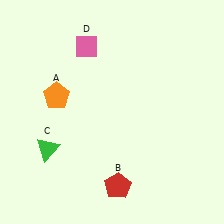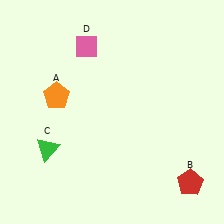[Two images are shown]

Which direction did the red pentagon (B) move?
The red pentagon (B) moved right.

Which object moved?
The red pentagon (B) moved right.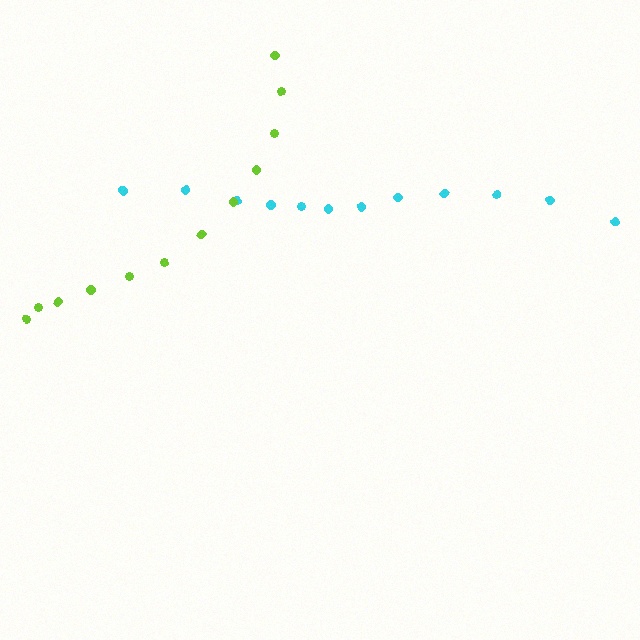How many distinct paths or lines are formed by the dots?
There are 2 distinct paths.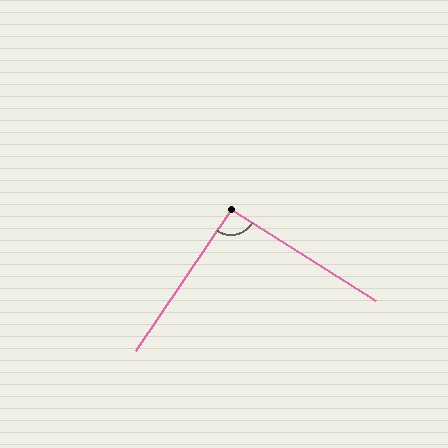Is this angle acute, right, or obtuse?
It is approximately a right angle.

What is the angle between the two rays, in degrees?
Approximately 92 degrees.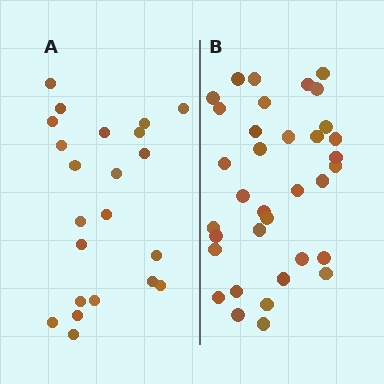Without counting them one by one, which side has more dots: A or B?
Region B (the right region) has more dots.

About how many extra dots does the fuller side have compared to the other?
Region B has approximately 15 more dots than region A.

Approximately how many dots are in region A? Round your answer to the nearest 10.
About 20 dots. (The exact count is 22, which rounds to 20.)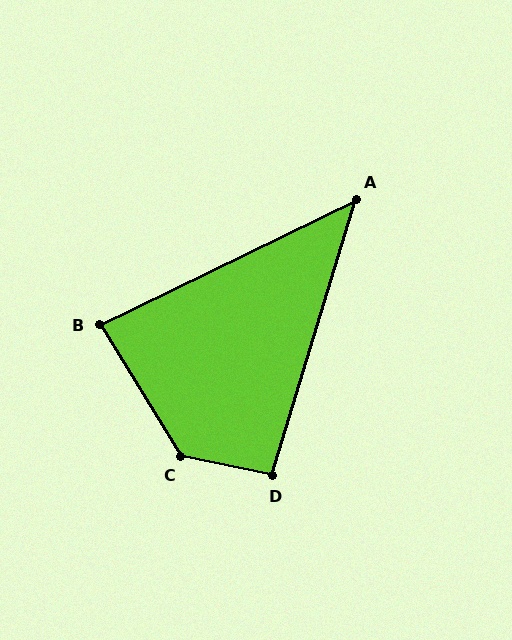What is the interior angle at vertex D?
Approximately 95 degrees (obtuse).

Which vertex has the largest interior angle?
C, at approximately 133 degrees.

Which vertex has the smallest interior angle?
A, at approximately 47 degrees.